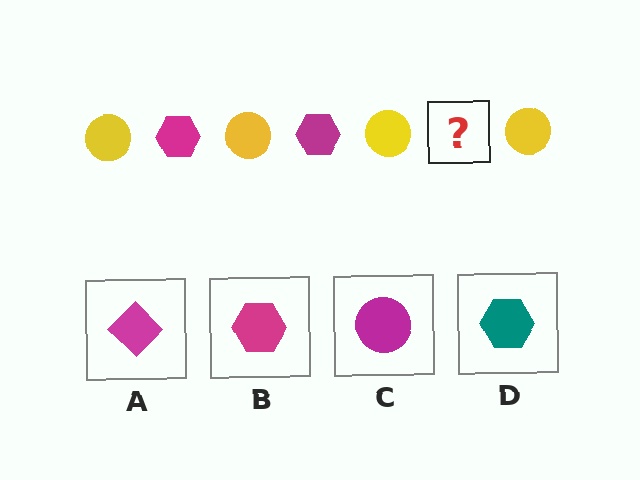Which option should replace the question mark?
Option B.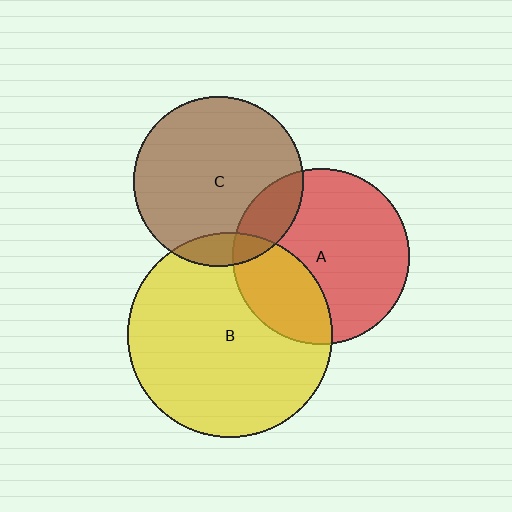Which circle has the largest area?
Circle B (yellow).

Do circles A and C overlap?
Yes.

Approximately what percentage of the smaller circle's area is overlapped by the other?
Approximately 15%.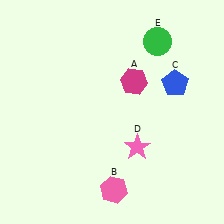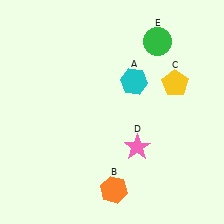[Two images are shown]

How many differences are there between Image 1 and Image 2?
There are 3 differences between the two images.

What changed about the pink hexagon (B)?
In Image 1, B is pink. In Image 2, it changed to orange.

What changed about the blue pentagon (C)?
In Image 1, C is blue. In Image 2, it changed to yellow.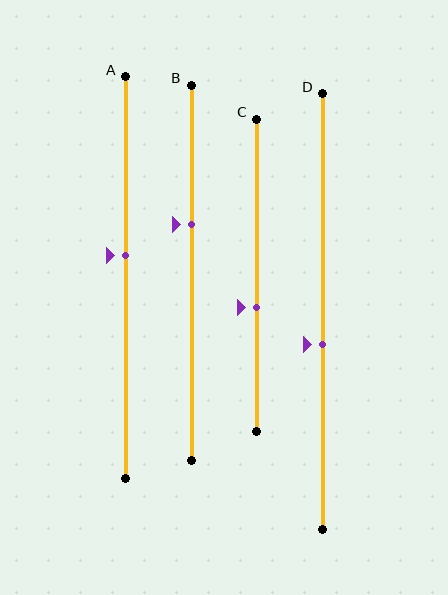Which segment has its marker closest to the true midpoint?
Segment A has its marker closest to the true midpoint.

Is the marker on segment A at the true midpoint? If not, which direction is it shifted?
No, the marker on segment A is shifted upward by about 6% of the segment length.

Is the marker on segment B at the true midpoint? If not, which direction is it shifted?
No, the marker on segment B is shifted upward by about 13% of the segment length.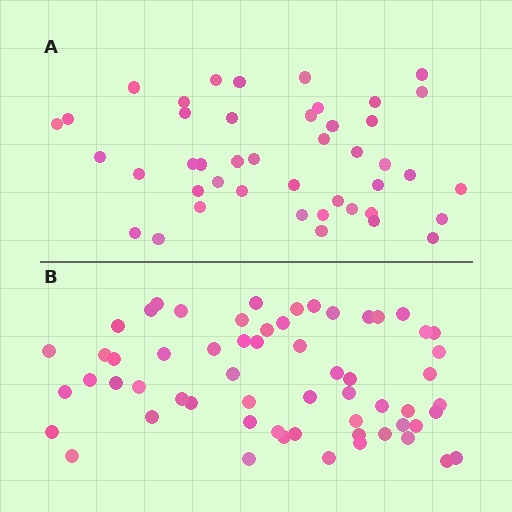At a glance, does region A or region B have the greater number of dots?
Region B (the bottom region) has more dots.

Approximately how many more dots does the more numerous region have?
Region B has approximately 15 more dots than region A.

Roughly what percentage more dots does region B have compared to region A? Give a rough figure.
About 35% more.